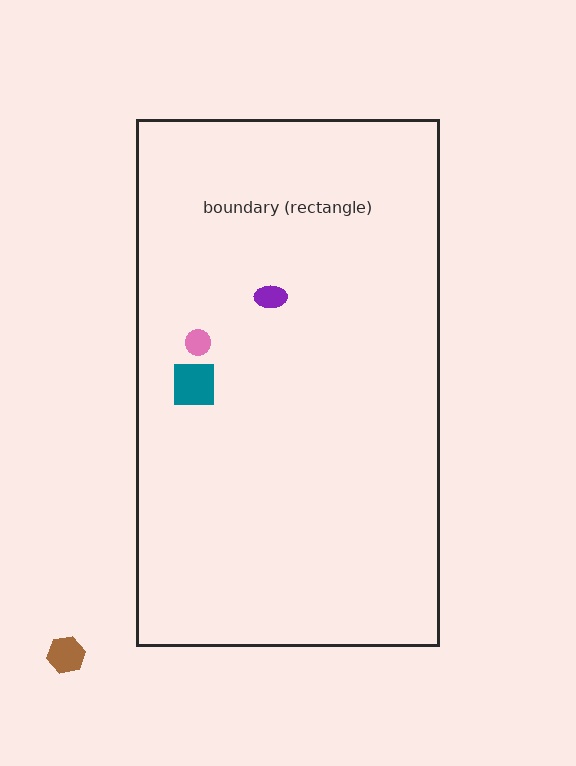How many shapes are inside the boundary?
3 inside, 1 outside.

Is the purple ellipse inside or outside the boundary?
Inside.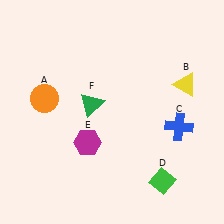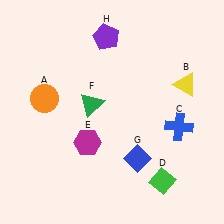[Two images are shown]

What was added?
A blue diamond (G), a purple pentagon (H) were added in Image 2.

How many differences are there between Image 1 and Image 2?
There are 2 differences between the two images.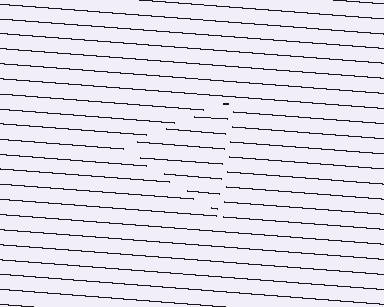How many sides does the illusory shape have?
3 sides — the line-ends trace a triangle.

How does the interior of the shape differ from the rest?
The interior of the shape contains the same grating, shifted by half a period — the contour is defined by the phase discontinuity where line-ends from the inner and outer gratings abut.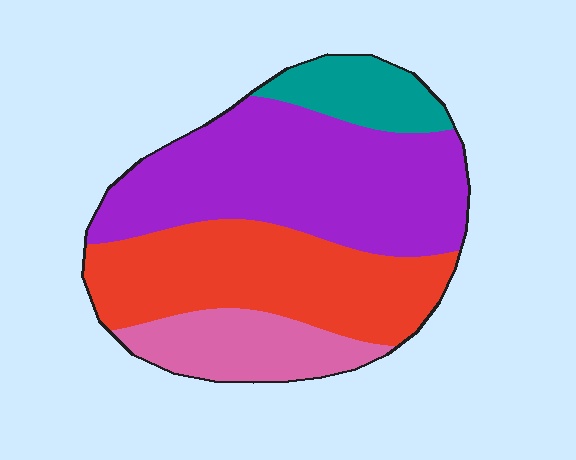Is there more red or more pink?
Red.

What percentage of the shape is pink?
Pink covers about 15% of the shape.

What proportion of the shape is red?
Red covers roughly 35% of the shape.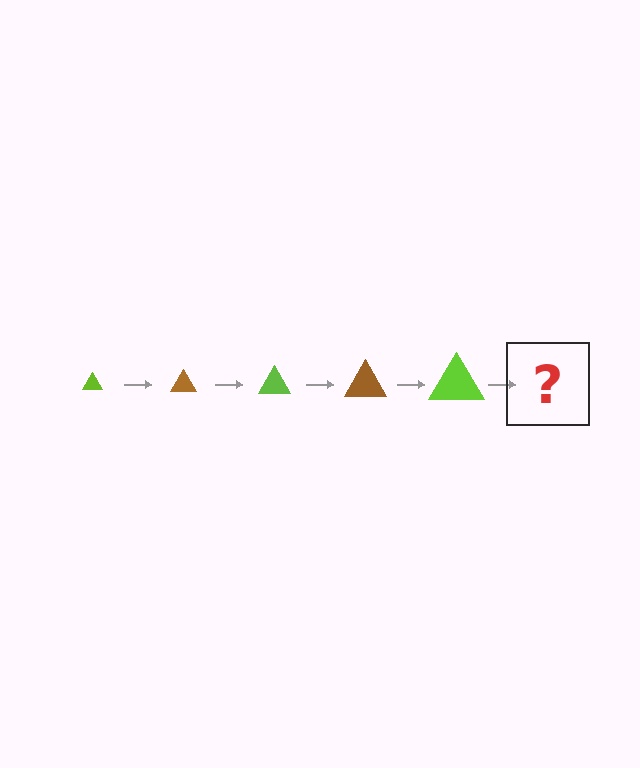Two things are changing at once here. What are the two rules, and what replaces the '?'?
The two rules are that the triangle grows larger each step and the color cycles through lime and brown. The '?' should be a brown triangle, larger than the previous one.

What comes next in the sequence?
The next element should be a brown triangle, larger than the previous one.